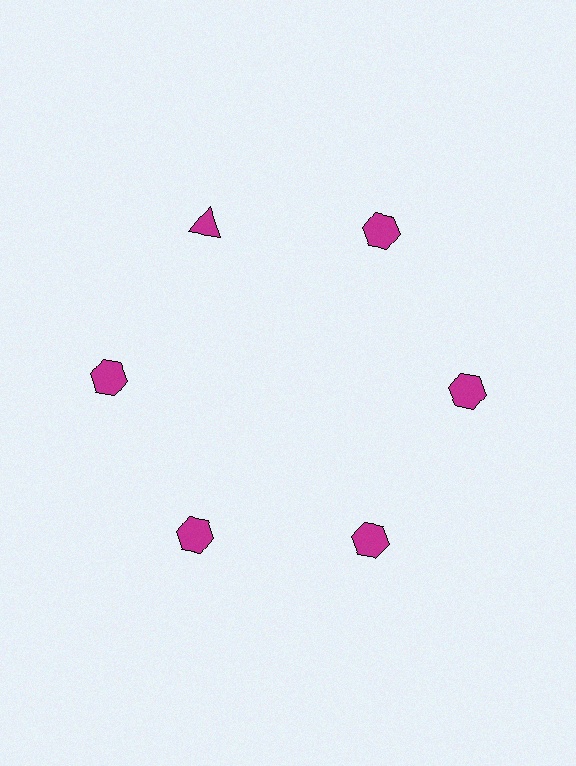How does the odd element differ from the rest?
It has a different shape: triangle instead of hexagon.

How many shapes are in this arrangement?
There are 6 shapes arranged in a ring pattern.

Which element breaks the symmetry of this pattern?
The magenta triangle at roughly the 11 o'clock position breaks the symmetry. All other shapes are magenta hexagons.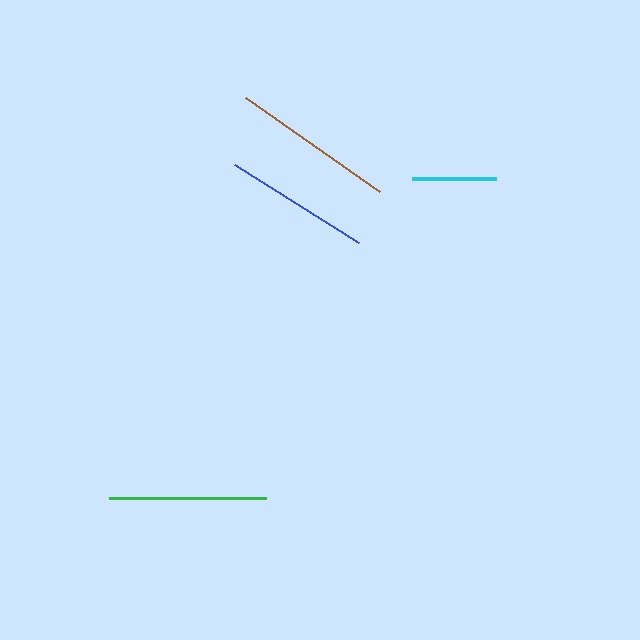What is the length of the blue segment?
The blue segment is approximately 146 pixels long.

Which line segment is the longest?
The brown line is the longest at approximately 163 pixels.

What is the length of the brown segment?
The brown segment is approximately 163 pixels long.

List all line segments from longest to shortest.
From longest to shortest: brown, green, blue, cyan.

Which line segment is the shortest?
The cyan line is the shortest at approximately 84 pixels.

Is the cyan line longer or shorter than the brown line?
The brown line is longer than the cyan line.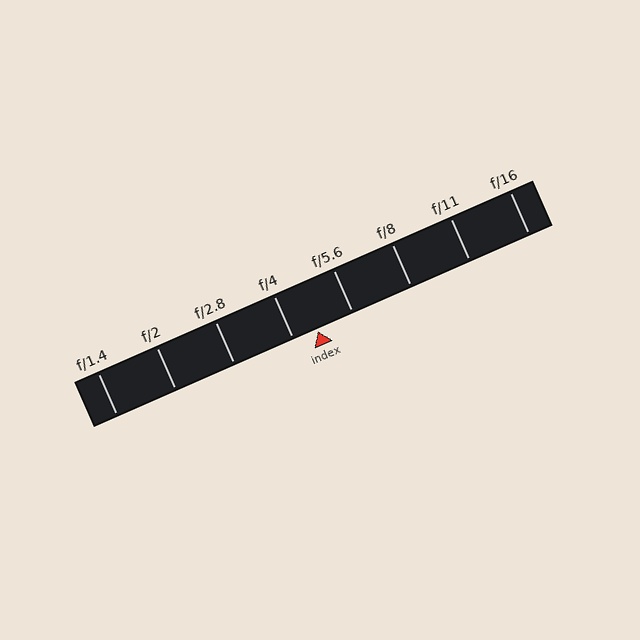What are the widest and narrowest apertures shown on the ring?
The widest aperture shown is f/1.4 and the narrowest is f/16.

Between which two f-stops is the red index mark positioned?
The index mark is between f/4 and f/5.6.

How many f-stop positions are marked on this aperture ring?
There are 8 f-stop positions marked.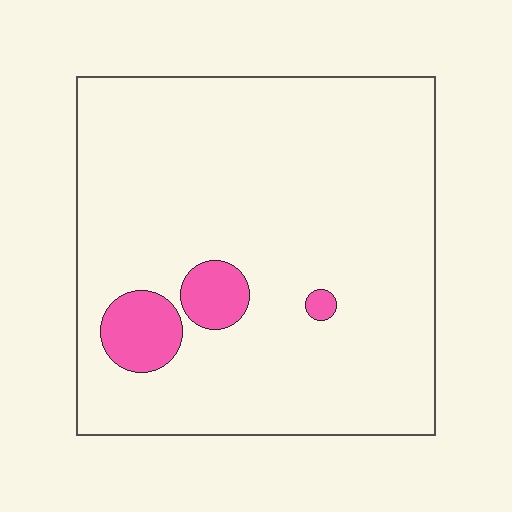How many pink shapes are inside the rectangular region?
3.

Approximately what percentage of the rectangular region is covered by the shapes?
Approximately 10%.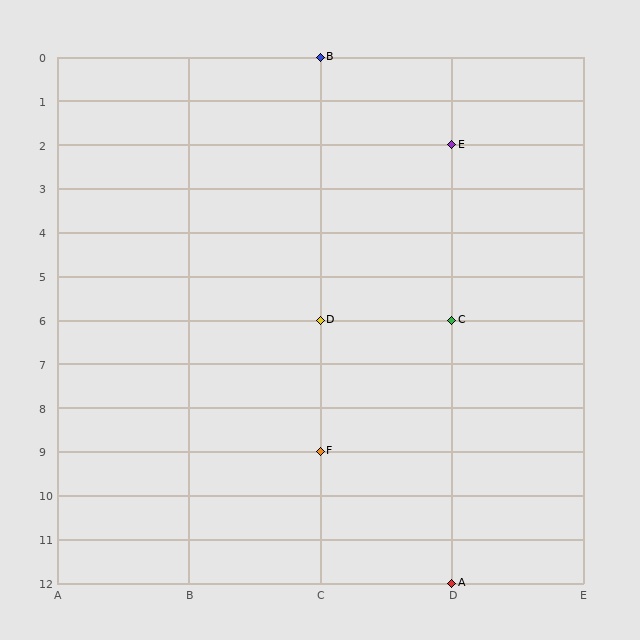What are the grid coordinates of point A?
Point A is at grid coordinates (D, 12).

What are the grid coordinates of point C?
Point C is at grid coordinates (D, 6).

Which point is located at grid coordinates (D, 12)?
Point A is at (D, 12).